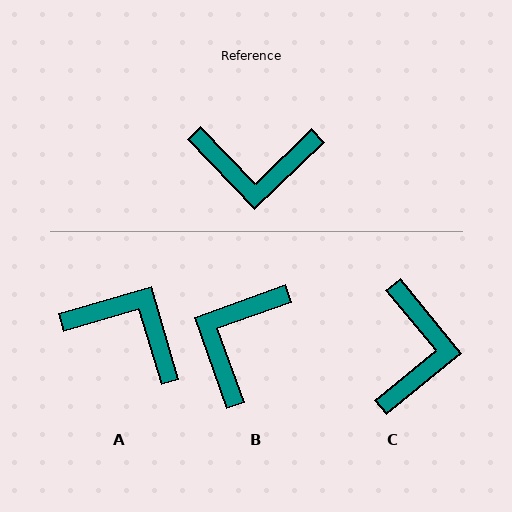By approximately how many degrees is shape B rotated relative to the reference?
Approximately 114 degrees clockwise.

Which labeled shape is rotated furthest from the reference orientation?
A, about 153 degrees away.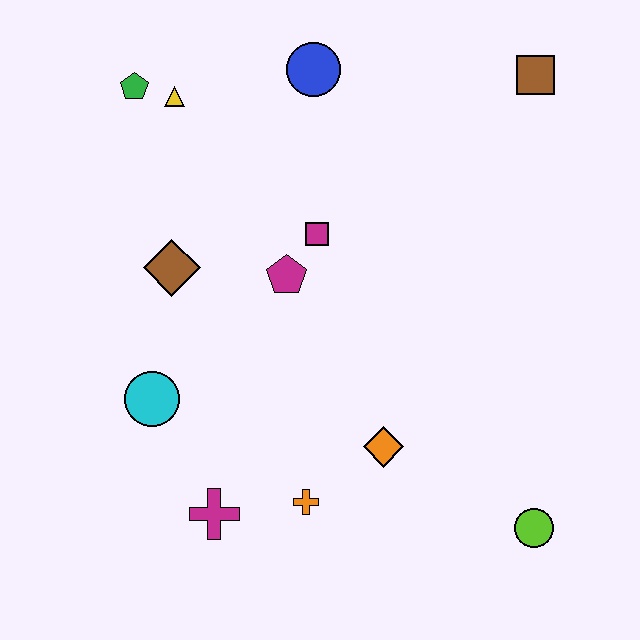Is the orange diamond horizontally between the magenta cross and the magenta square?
No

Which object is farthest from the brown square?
The magenta cross is farthest from the brown square.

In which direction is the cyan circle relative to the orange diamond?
The cyan circle is to the left of the orange diamond.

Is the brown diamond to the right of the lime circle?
No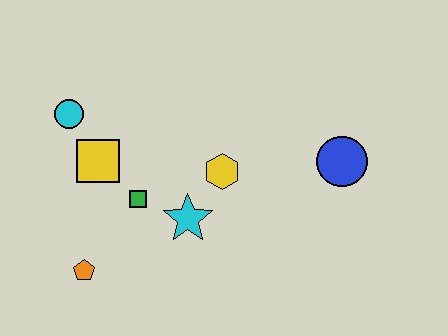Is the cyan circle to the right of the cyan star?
No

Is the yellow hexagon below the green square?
No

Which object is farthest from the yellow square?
The blue circle is farthest from the yellow square.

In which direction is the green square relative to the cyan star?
The green square is to the left of the cyan star.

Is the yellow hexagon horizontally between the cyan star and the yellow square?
No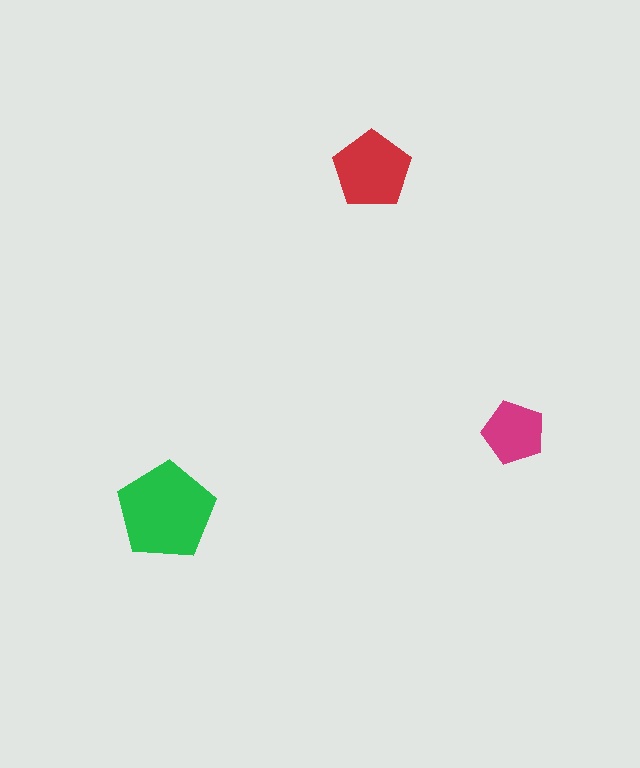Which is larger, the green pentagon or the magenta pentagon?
The green one.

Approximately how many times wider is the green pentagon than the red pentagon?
About 1.5 times wider.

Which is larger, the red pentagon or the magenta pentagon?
The red one.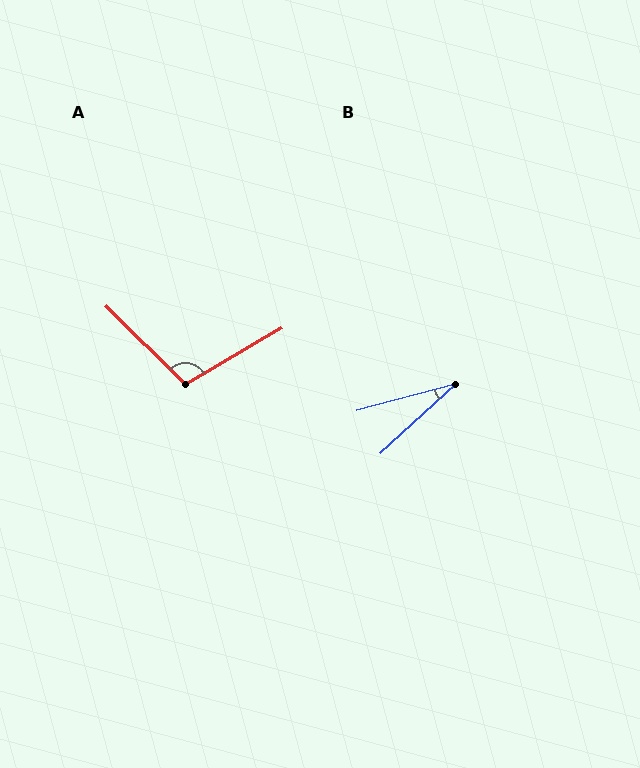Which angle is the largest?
A, at approximately 105 degrees.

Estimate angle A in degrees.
Approximately 105 degrees.